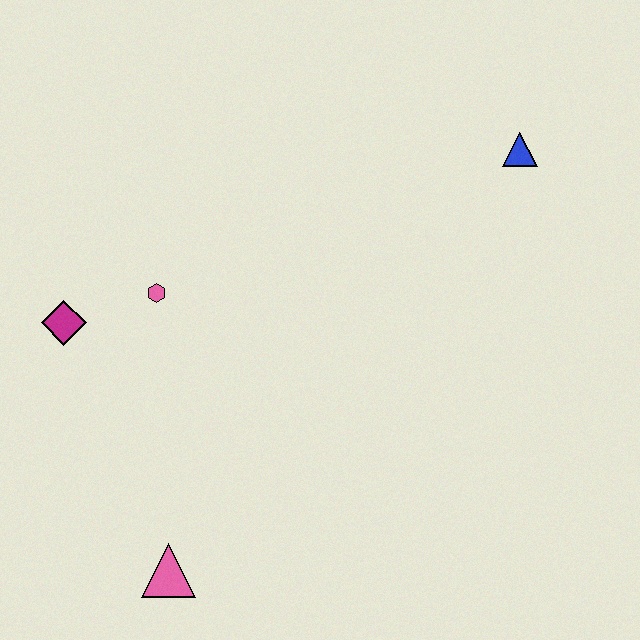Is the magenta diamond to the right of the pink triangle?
No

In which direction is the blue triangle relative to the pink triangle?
The blue triangle is above the pink triangle.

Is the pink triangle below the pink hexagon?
Yes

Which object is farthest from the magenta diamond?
The blue triangle is farthest from the magenta diamond.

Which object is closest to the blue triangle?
The pink hexagon is closest to the blue triangle.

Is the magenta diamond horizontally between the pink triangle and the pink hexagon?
No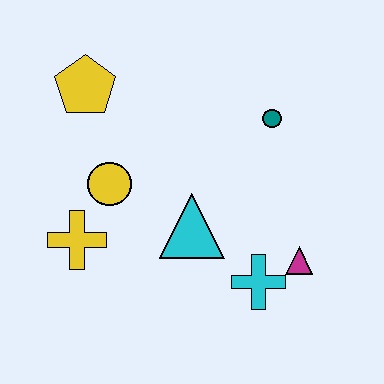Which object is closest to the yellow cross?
The yellow circle is closest to the yellow cross.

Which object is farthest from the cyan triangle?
The yellow pentagon is farthest from the cyan triangle.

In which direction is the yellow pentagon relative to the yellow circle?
The yellow pentagon is above the yellow circle.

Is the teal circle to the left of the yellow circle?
No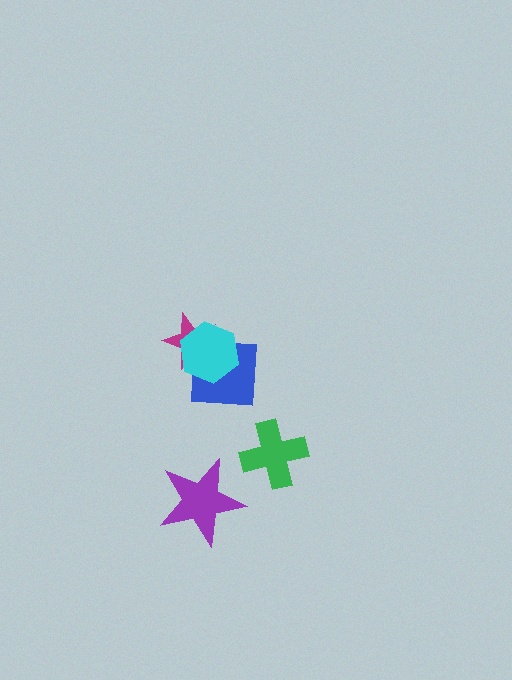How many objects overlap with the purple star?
0 objects overlap with the purple star.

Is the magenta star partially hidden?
Yes, it is partially covered by another shape.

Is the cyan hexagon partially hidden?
No, no other shape covers it.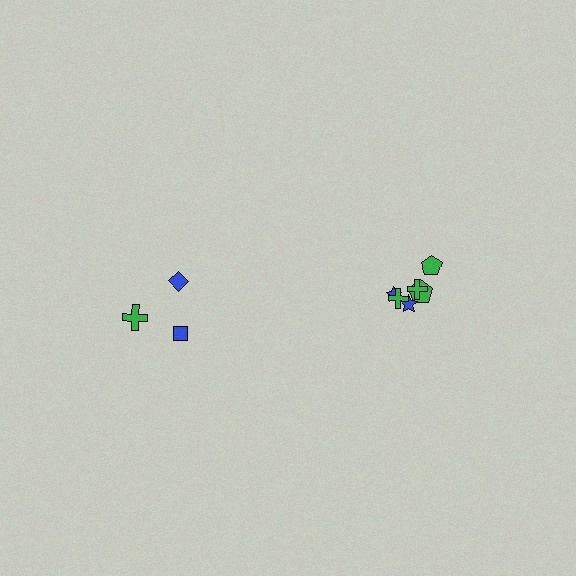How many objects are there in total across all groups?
There are 9 objects.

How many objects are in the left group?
There are 3 objects.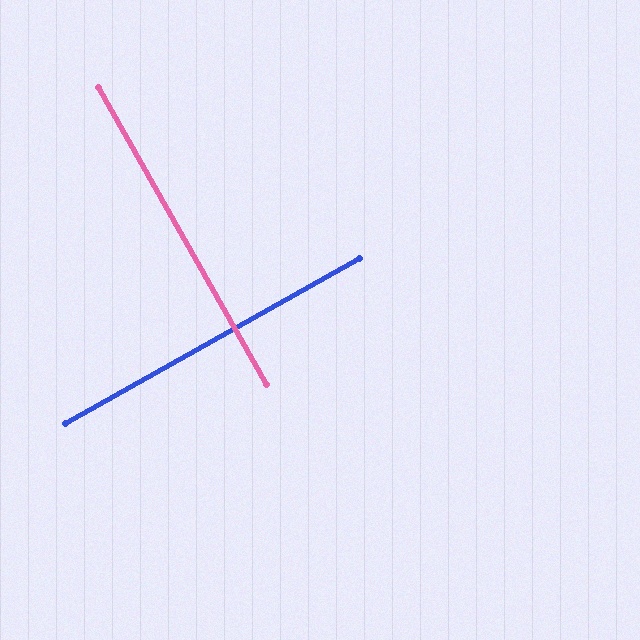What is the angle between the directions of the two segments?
Approximately 90 degrees.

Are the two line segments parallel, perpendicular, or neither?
Perpendicular — they meet at approximately 90°.